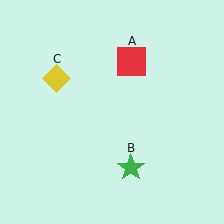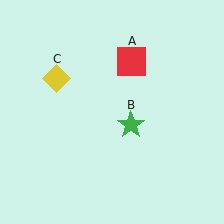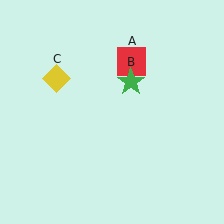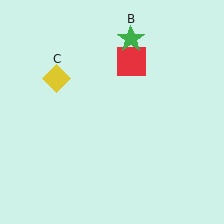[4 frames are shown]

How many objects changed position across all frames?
1 object changed position: green star (object B).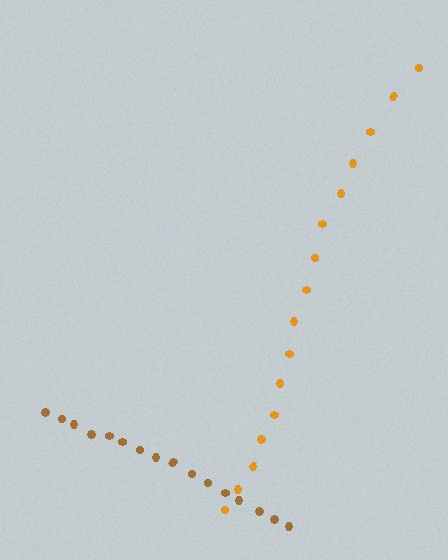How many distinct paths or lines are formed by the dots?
There are 2 distinct paths.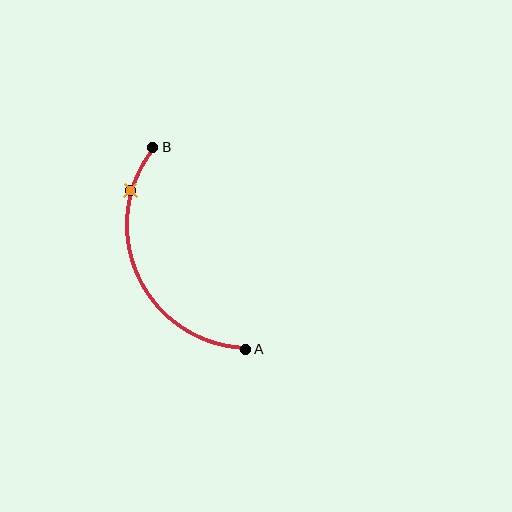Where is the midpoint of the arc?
The arc midpoint is the point on the curve farthest from the straight line joining A and B. It sits to the left of that line.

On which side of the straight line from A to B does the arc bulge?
The arc bulges to the left of the straight line connecting A and B.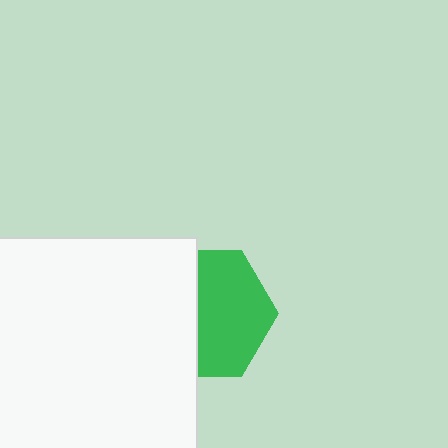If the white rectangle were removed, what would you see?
You would see the complete green hexagon.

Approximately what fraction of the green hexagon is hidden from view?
Roughly 43% of the green hexagon is hidden behind the white rectangle.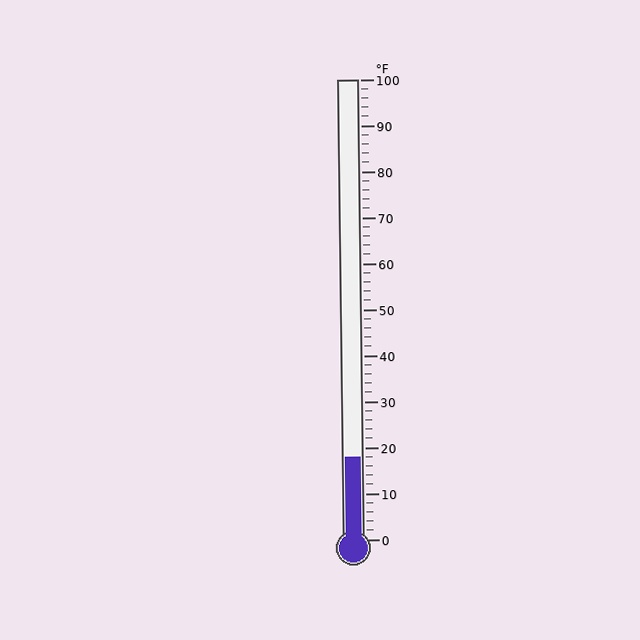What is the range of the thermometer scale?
The thermometer scale ranges from 0°F to 100°F.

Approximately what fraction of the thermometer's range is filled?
The thermometer is filled to approximately 20% of its range.